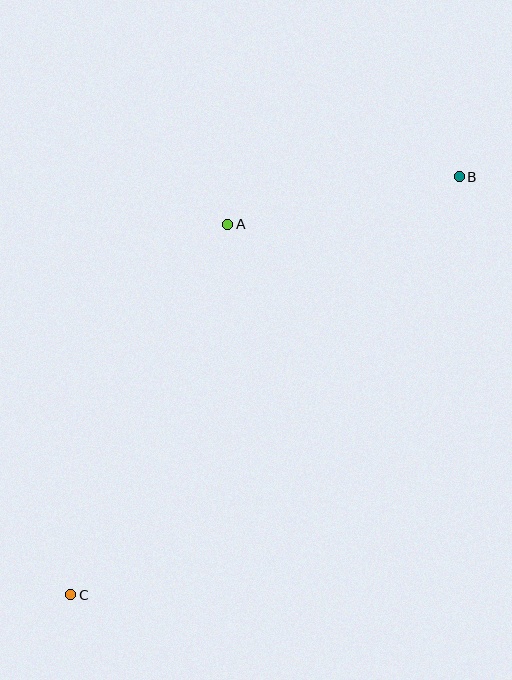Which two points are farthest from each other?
Points B and C are farthest from each other.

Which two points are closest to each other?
Points A and B are closest to each other.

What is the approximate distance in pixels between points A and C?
The distance between A and C is approximately 402 pixels.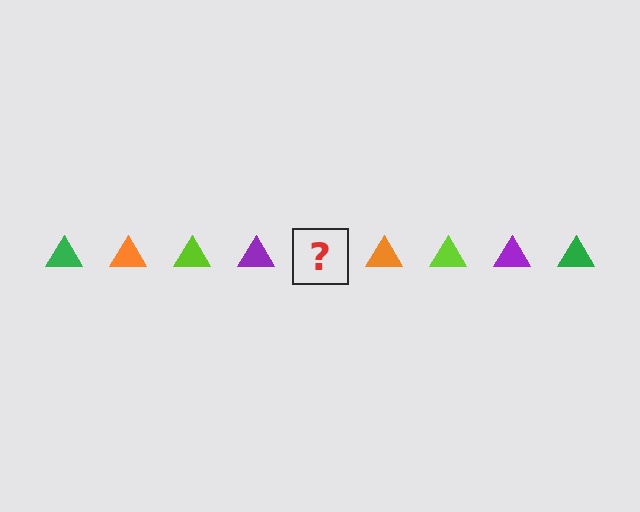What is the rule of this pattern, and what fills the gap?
The rule is that the pattern cycles through green, orange, lime, purple triangles. The gap should be filled with a green triangle.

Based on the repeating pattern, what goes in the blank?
The blank should be a green triangle.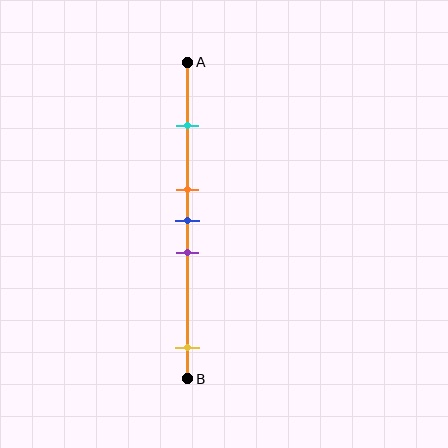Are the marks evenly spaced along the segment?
No, the marks are not evenly spaced.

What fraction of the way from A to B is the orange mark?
The orange mark is approximately 40% (0.4) of the way from A to B.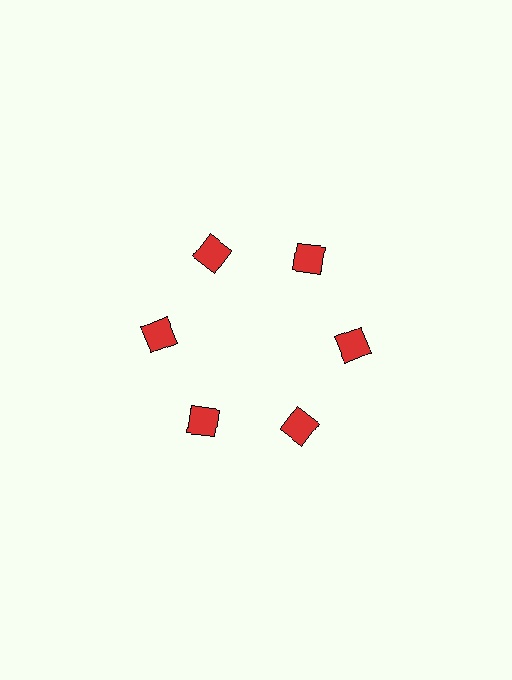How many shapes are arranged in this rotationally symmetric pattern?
There are 6 shapes, arranged in 6 groups of 1.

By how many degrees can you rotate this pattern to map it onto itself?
The pattern maps onto itself every 60 degrees of rotation.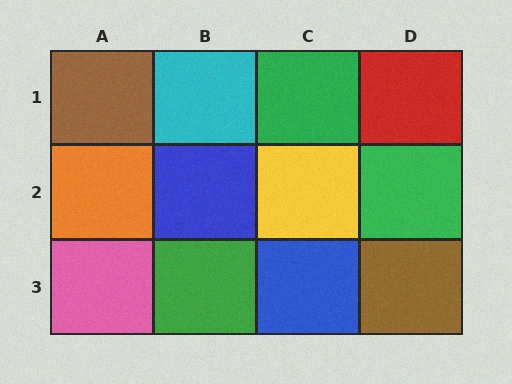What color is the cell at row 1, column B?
Cyan.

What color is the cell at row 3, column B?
Green.